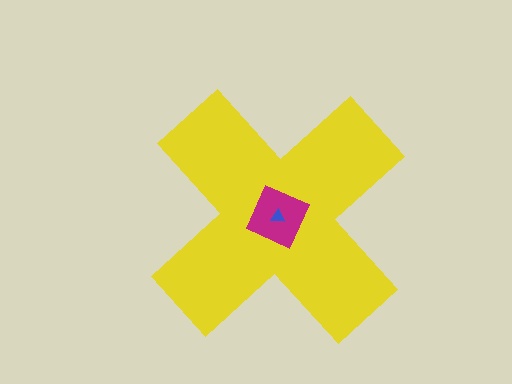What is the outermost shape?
The yellow cross.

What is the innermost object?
The blue triangle.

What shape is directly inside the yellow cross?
The magenta diamond.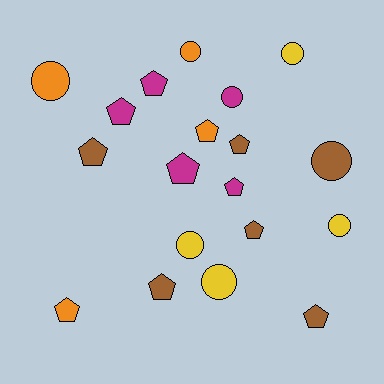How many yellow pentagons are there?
There are no yellow pentagons.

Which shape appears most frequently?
Pentagon, with 11 objects.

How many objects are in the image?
There are 19 objects.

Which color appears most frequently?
Brown, with 6 objects.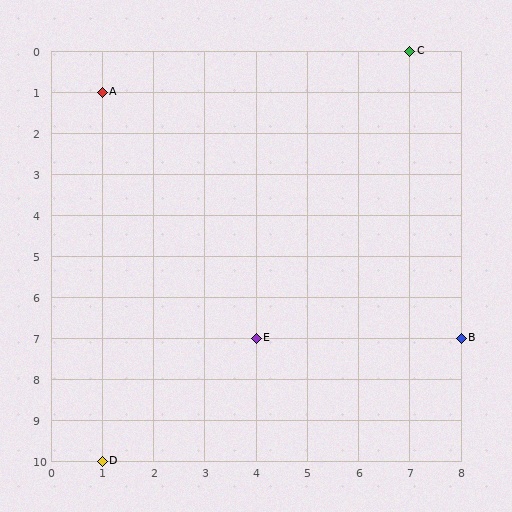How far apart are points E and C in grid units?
Points E and C are 3 columns and 7 rows apart (about 7.6 grid units diagonally).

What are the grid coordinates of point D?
Point D is at grid coordinates (1, 10).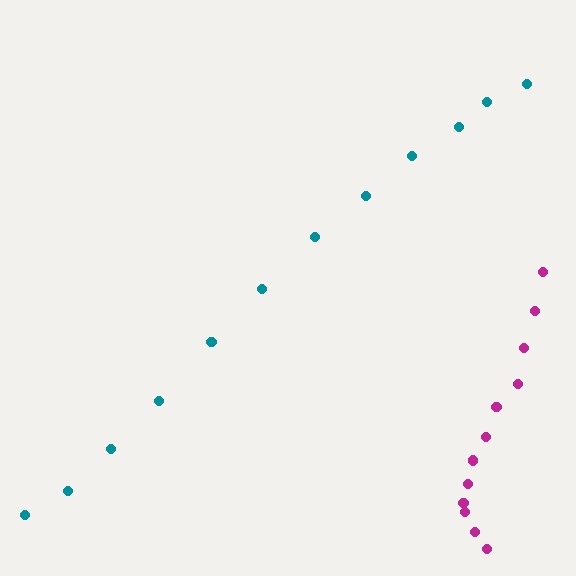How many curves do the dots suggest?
There are 2 distinct paths.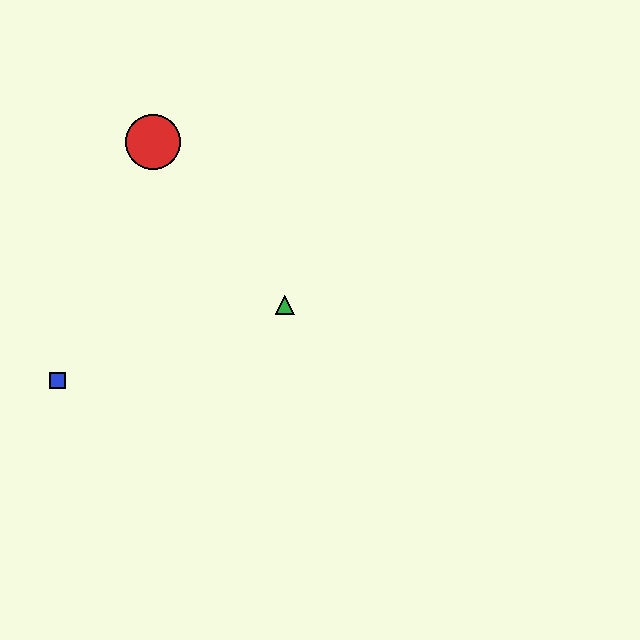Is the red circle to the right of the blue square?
Yes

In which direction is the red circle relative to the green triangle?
The red circle is above the green triangle.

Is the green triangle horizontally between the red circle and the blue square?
No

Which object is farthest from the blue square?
The red circle is farthest from the blue square.